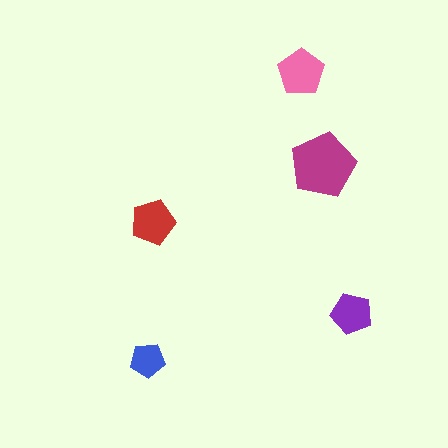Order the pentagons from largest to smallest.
the magenta one, the pink one, the red one, the purple one, the blue one.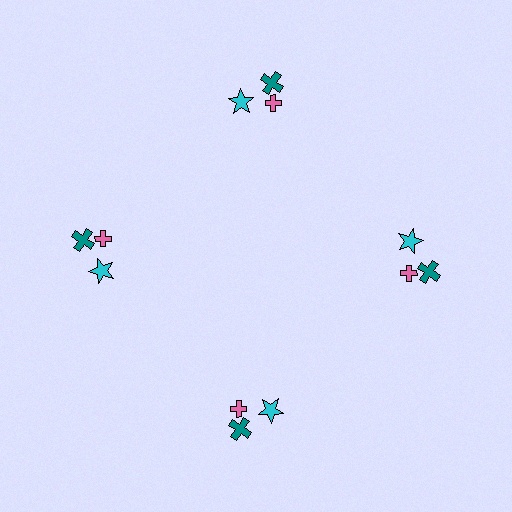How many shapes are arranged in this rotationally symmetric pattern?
There are 12 shapes, arranged in 4 groups of 3.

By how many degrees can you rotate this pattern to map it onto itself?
The pattern maps onto itself every 90 degrees of rotation.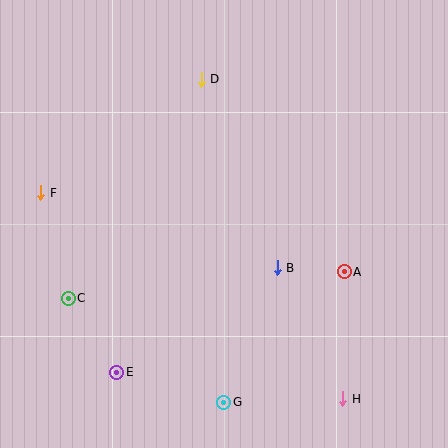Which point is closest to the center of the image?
Point B at (277, 268) is closest to the center.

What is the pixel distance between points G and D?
The distance between G and D is 324 pixels.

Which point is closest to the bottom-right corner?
Point H is closest to the bottom-right corner.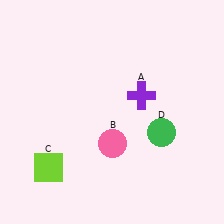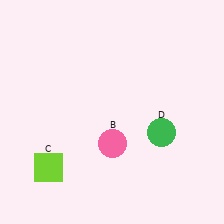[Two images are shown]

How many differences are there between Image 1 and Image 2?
There is 1 difference between the two images.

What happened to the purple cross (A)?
The purple cross (A) was removed in Image 2. It was in the top-right area of Image 1.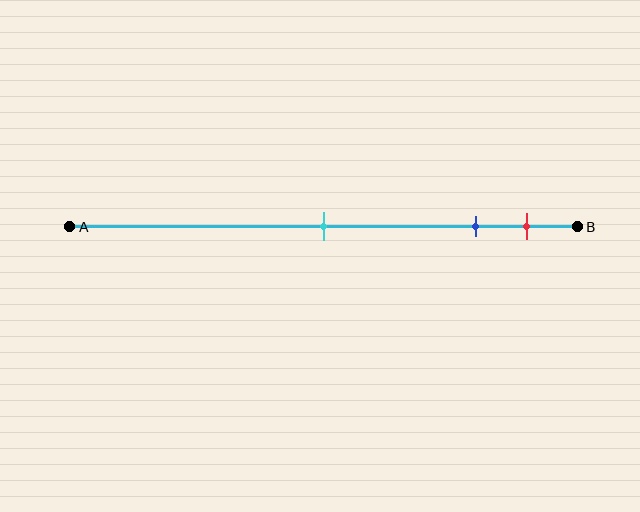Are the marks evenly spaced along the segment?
No, the marks are not evenly spaced.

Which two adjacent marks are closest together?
The blue and red marks are the closest adjacent pair.